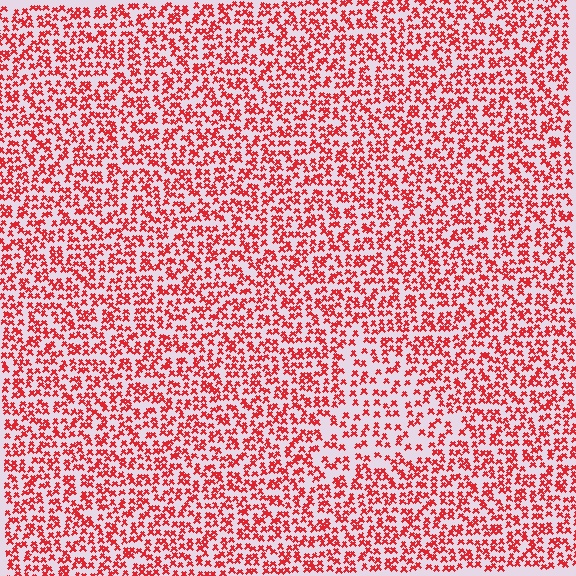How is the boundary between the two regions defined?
The boundary is defined by a change in element density (approximately 1.6x ratio). All elements are the same color, size, and shape.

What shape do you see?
I see a triangle.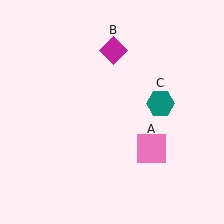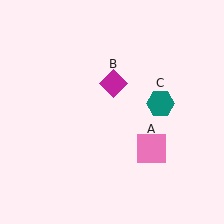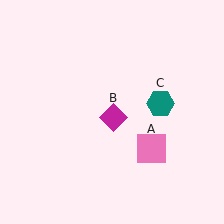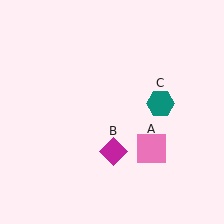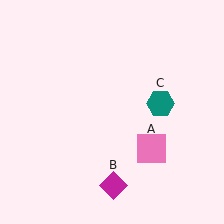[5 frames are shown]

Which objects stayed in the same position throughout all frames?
Pink square (object A) and teal hexagon (object C) remained stationary.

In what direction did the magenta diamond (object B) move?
The magenta diamond (object B) moved down.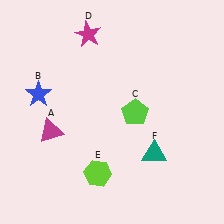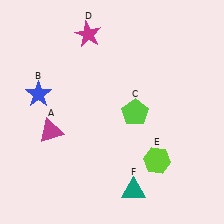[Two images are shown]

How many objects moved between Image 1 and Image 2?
2 objects moved between the two images.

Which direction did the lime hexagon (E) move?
The lime hexagon (E) moved right.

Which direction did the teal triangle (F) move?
The teal triangle (F) moved down.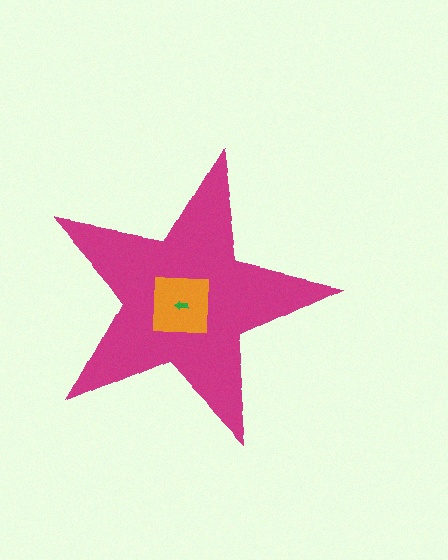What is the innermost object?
The green arrow.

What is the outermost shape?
The magenta star.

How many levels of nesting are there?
3.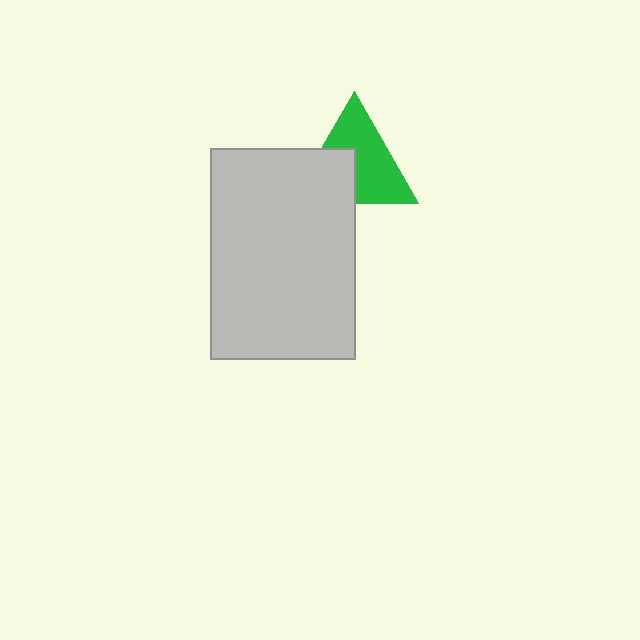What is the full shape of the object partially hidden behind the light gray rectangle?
The partially hidden object is a green triangle.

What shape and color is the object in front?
The object in front is a light gray rectangle.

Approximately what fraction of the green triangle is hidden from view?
Roughly 38% of the green triangle is hidden behind the light gray rectangle.